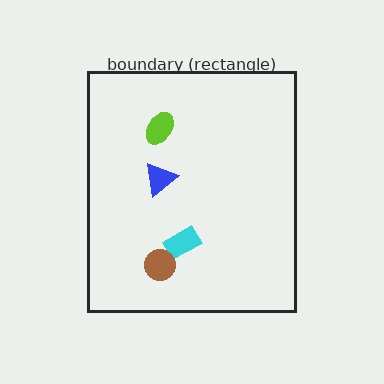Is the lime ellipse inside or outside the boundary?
Inside.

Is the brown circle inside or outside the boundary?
Inside.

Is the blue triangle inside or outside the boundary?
Inside.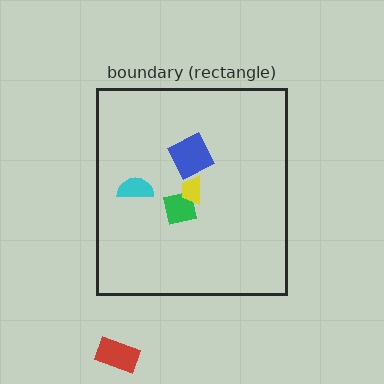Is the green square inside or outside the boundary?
Inside.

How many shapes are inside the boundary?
4 inside, 1 outside.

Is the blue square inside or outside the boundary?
Inside.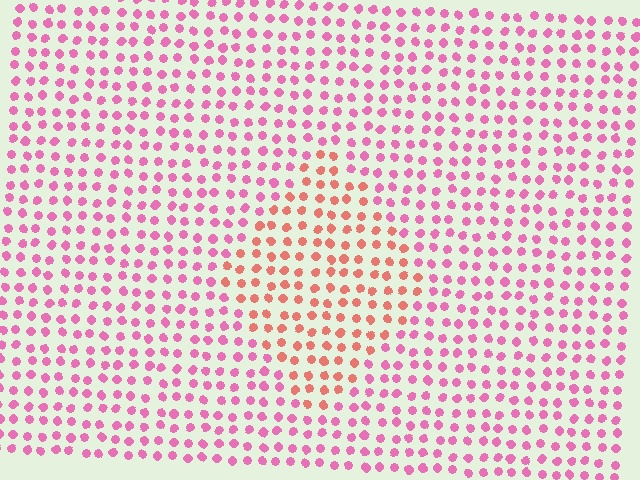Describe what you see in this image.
The image is filled with small pink elements in a uniform arrangement. A diamond-shaped region is visible where the elements are tinted to a slightly different hue, forming a subtle color boundary.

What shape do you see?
I see a diamond.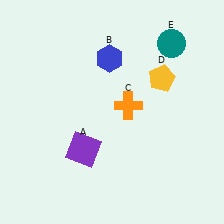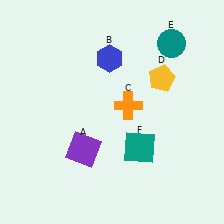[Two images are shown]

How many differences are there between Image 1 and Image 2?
There is 1 difference between the two images.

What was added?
A teal square (F) was added in Image 2.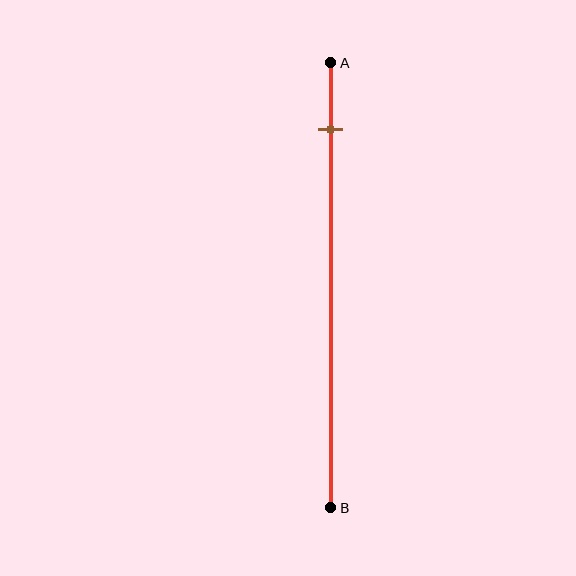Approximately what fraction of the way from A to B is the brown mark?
The brown mark is approximately 15% of the way from A to B.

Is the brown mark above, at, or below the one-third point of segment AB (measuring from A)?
The brown mark is above the one-third point of segment AB.